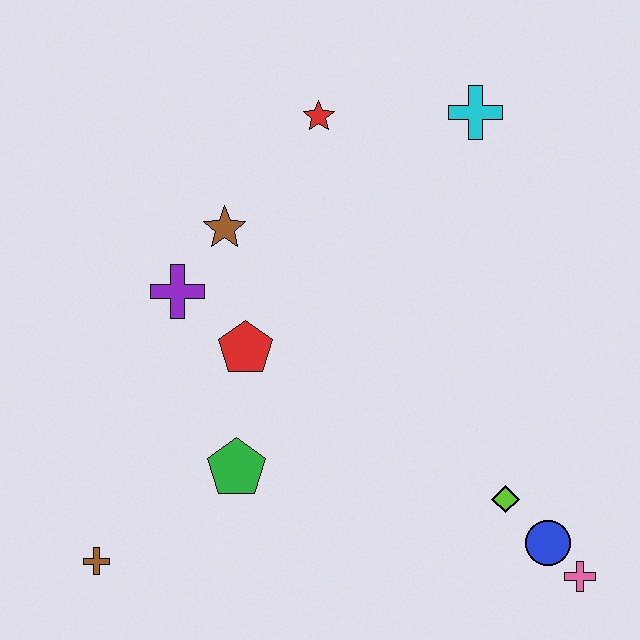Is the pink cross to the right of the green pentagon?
Yes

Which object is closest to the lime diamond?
The blue circle is closest to the lime diamond.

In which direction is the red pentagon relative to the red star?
The red pentagon is below the red star.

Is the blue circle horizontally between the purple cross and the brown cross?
No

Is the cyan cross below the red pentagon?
No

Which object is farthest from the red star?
The pink cross is farthest from the red star.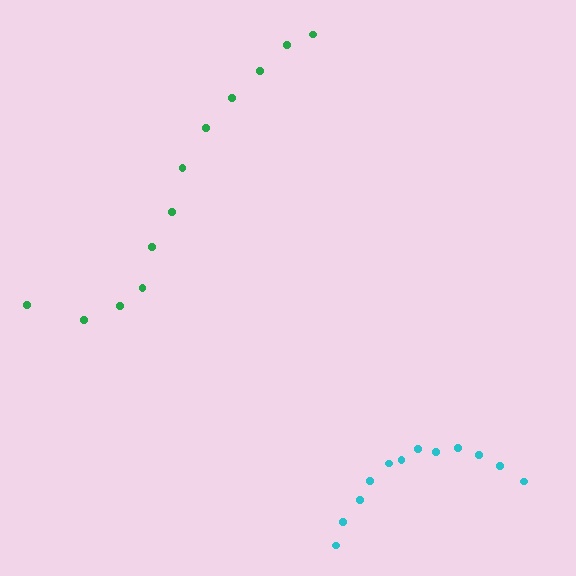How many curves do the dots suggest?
There are 2 distinct paths.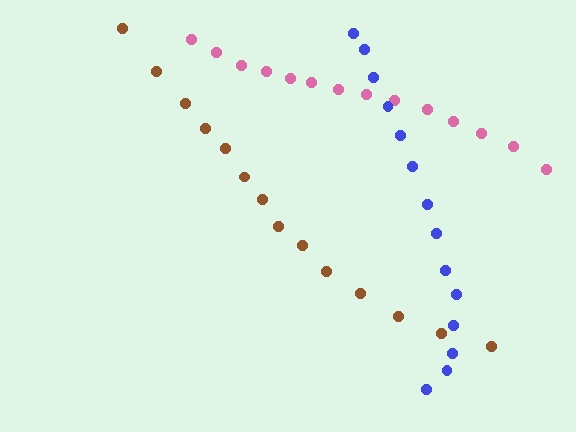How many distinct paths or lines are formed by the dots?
There are 3 distinct paths.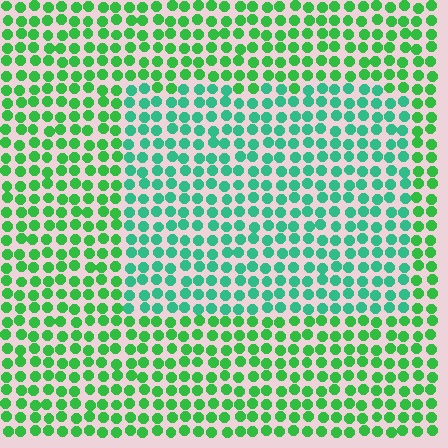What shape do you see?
I see a rectangle.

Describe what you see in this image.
The image is filled with small green elements in a uniform arrangement. A rectangle-shaped region is visible where the elements are tinted to a slightly different hue, forming a subtle color boundary.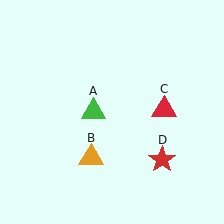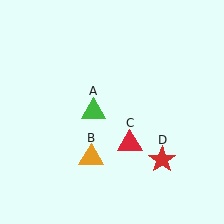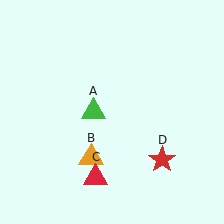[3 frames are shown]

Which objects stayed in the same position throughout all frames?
Green triangle (object A) and orange triangle (object B) and red star (object D) remained stationary.